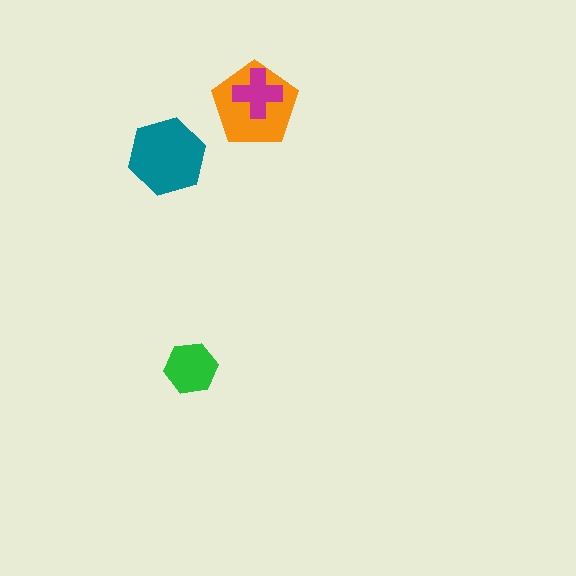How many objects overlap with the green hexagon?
0 objects overlap with the green hexagon.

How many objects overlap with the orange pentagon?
1 object overlaps with the orange pentagon.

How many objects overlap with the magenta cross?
1 object overlaps with the magenta cross.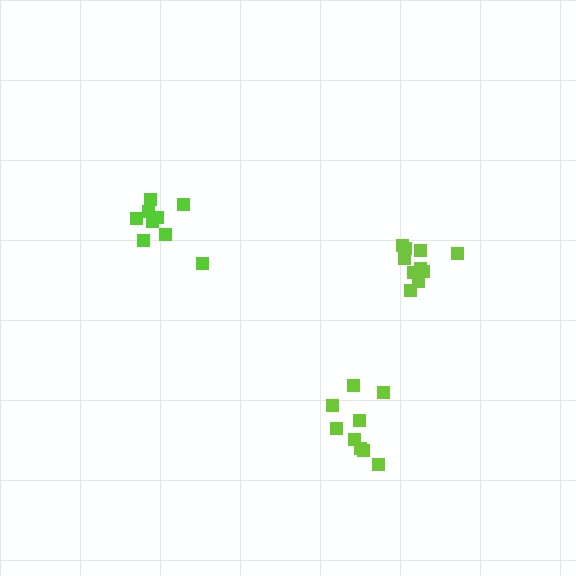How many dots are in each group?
Group 1: 9 dots, Group 2: 10 dots, Group 3: 9 dots (28 total).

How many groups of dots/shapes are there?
There are 3 groups.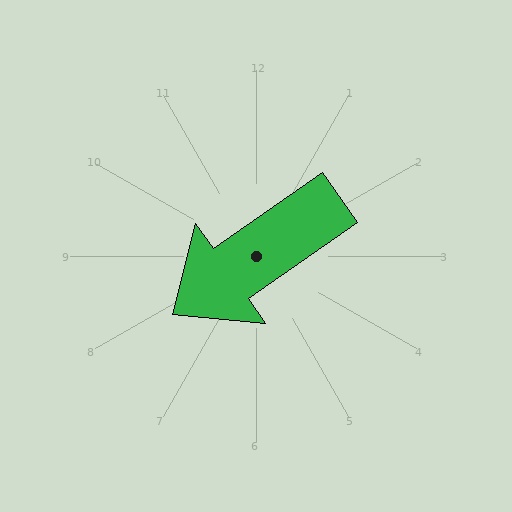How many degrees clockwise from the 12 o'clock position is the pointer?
Approximately 235 degrees.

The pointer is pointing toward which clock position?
Roughly 8 o'clock.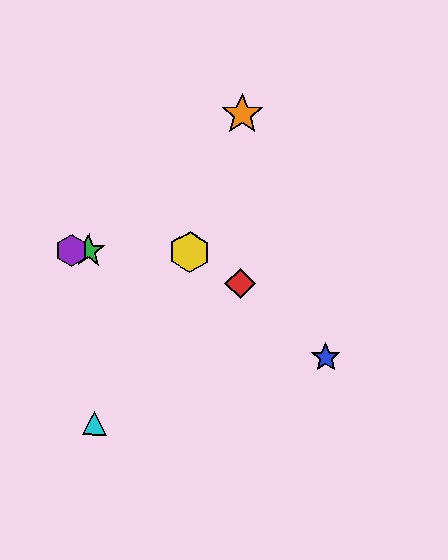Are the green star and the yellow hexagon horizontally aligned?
Yes, both are at y≈251.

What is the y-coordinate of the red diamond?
The red diamond is at y≈283.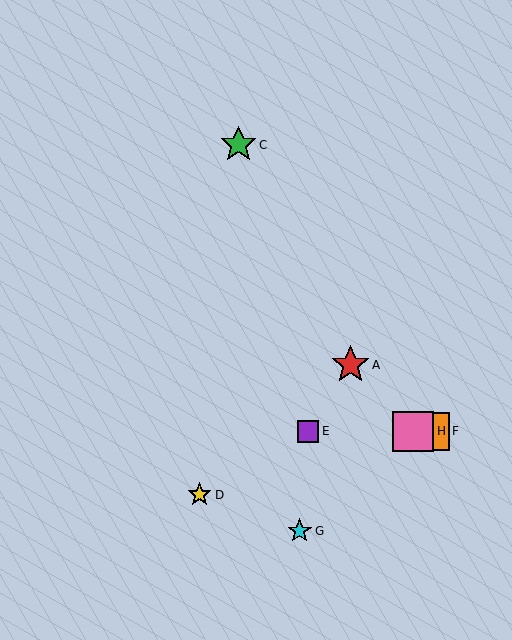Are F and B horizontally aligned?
Yes, both are at y≈431.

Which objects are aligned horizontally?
Objects B, E, F, H are aligned horizontally.